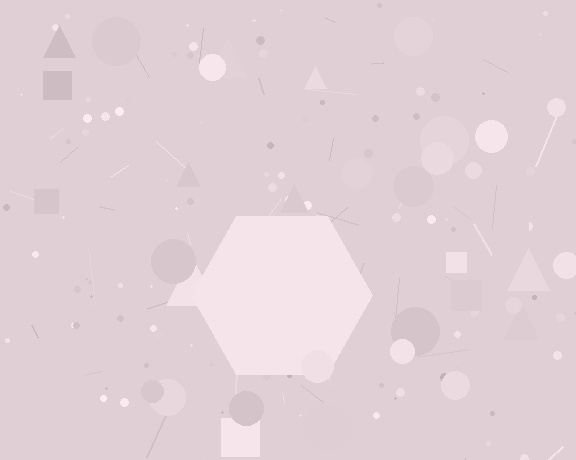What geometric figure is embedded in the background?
A hexagon is embedded in the background.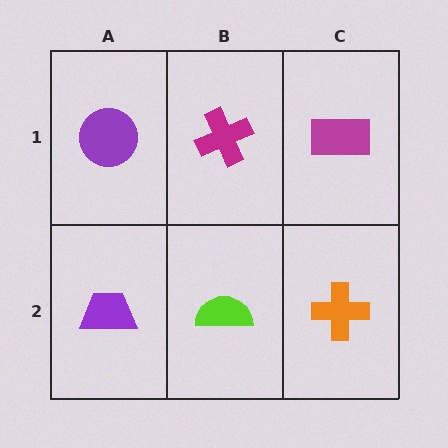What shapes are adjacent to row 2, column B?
A magenta cross (row 1, column B), a purple trapezoid (row 2, column A), an orange cross (row 2, column C).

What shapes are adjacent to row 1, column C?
An orange cross (row 2, column C), a magenta cross (row 1, column B).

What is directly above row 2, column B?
A magenta cross.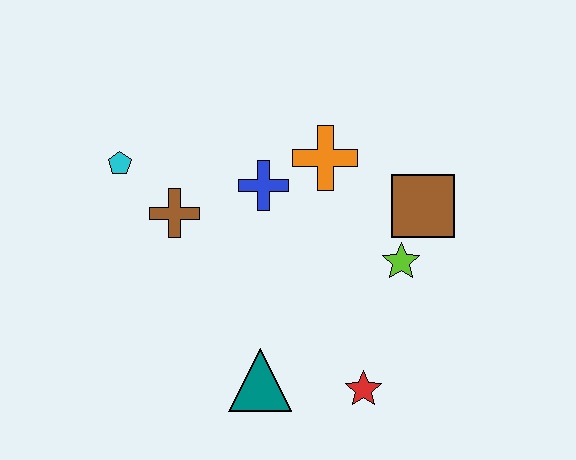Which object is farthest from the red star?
The cyan pentagon is farthest from the red star.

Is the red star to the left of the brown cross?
No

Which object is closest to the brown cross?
The cyan pentagon is closest to the brown cross.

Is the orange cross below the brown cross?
No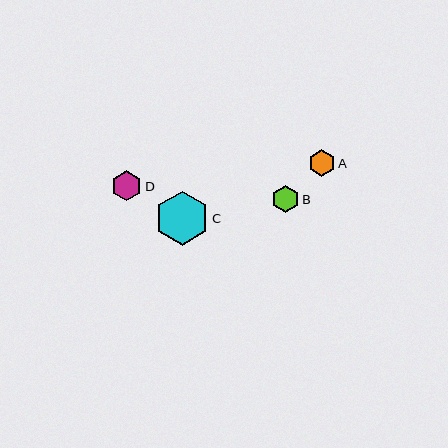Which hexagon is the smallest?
Hexagon A is the smallest with a size of approximately 27 pixels.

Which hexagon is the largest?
Hexagon C is the largest with a size of approximately 54 pixels.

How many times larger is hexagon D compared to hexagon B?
Hexagon D is approximately 1.1 times the size of hexagon B.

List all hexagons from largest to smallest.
From largest to smallest: C, D, B, A.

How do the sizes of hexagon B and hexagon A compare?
Hexagon B and hexagon A are approximately the same size.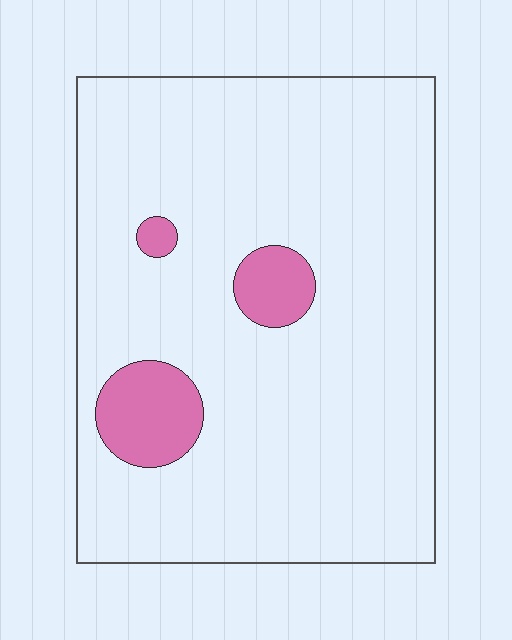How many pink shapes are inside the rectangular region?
3.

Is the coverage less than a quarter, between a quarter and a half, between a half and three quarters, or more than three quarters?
Less than a quarter.